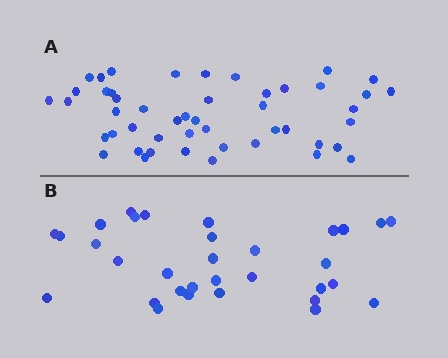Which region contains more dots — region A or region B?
Region A (the top region) has more dots.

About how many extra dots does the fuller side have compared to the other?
Region A has approximately 15 more dots than region B.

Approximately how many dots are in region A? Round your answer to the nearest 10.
About 50 dots. (The exact count is 48, which rounds to 50.)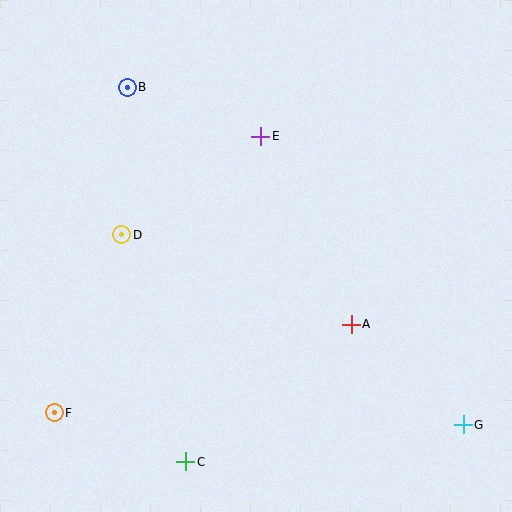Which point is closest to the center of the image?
Point A at (351, 324) is closest to the center.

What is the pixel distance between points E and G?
The distance between E and G is 353 pixels.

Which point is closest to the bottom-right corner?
Point G is closest to the bottom-right corner.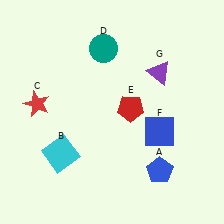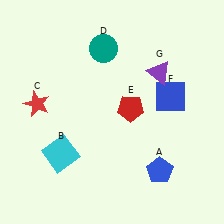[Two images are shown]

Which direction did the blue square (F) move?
The blue square (F) moved up.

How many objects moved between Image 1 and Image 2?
1 object moved between the two images.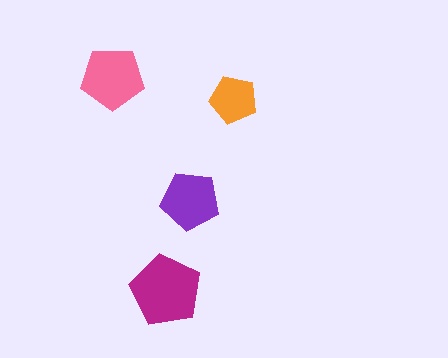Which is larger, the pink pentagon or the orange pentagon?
The pink one.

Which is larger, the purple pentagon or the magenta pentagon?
The magenta one.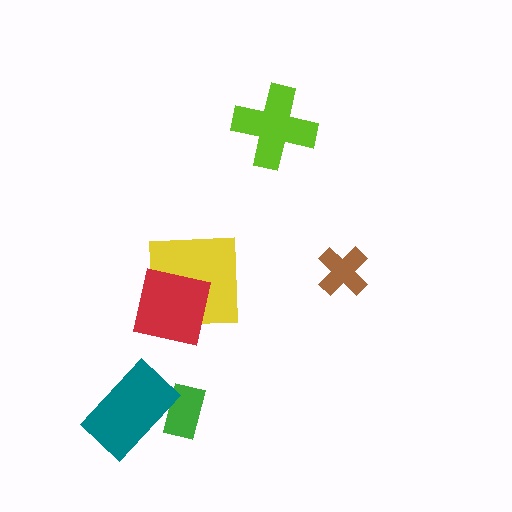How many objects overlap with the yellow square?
1 object overlaps with the yellow square.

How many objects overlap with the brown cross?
0 objects overlap with the brown cross.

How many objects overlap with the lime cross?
0 objects overlap with the lime cross.